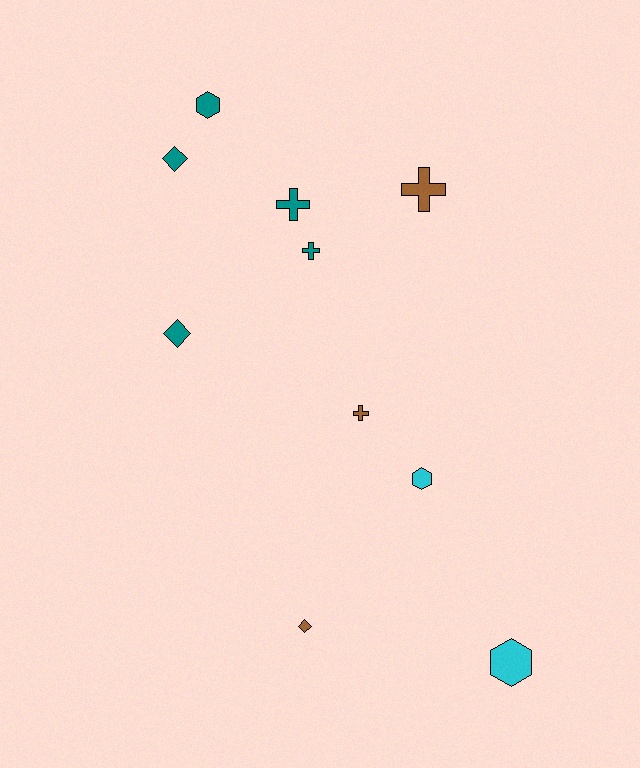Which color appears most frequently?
Teal, with 5 objects.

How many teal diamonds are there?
There are 2 teal diamonds.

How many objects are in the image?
There are 10 objects.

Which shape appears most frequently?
Cross, with 4 objects.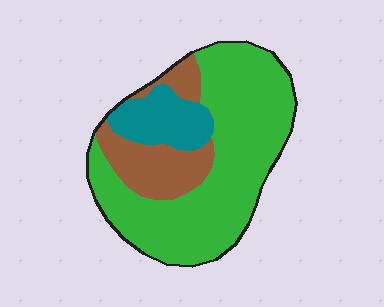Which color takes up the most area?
Green, at roughly 65%.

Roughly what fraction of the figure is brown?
Brown covers 20% of the figure.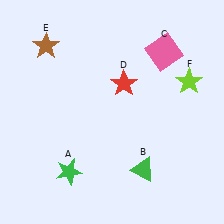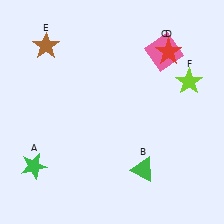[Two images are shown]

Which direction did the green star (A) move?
The green star (A) moved left.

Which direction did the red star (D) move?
The red star (D) moved right.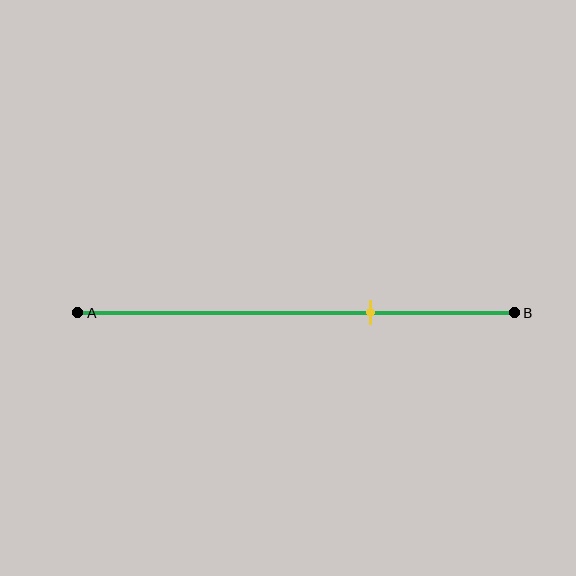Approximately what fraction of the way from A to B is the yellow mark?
The yellow mark is approximately 65% of the way from A to B.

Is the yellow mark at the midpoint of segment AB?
No, the mark is at about 65% from A, not at the 50% midpoint.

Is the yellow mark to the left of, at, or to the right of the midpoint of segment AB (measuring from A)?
The yellow mark is to the right of the midpoint of segment AB.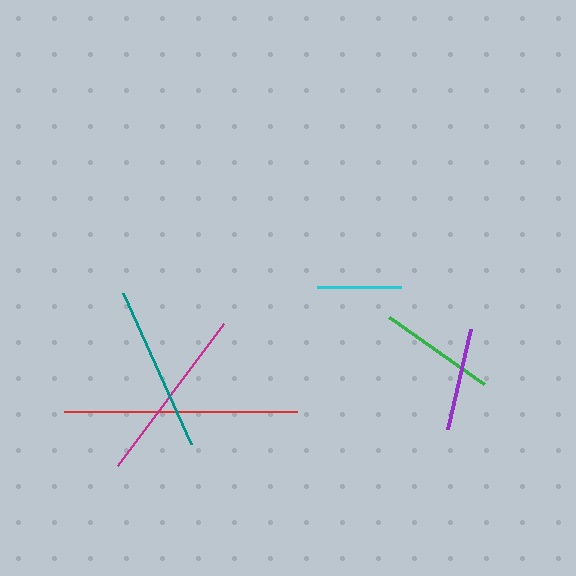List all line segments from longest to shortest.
From longest to shortest: red, magenta, teal, green, purple, cyan.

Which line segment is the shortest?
The cyan line is the shortest at approximately 84 pixels.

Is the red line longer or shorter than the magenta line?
The red line is longer than the magenta line.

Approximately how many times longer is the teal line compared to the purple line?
The teal line is approximately 1.6 times the length of the purple line.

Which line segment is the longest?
The red line is the longest at approximately 233 pixels.